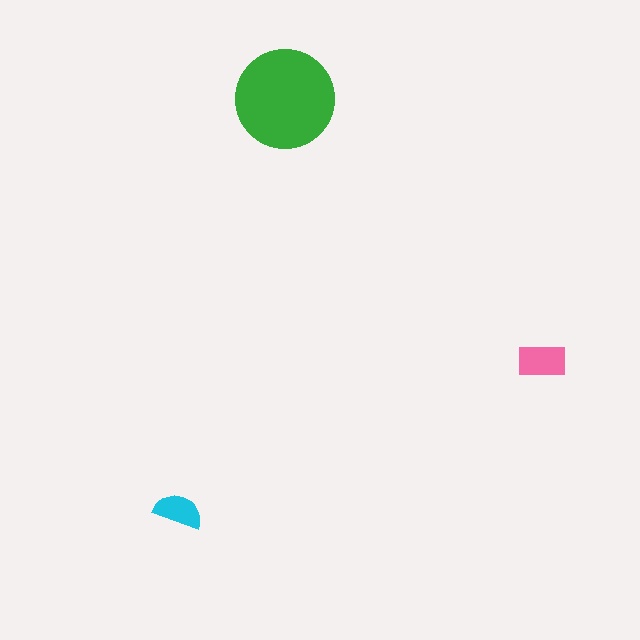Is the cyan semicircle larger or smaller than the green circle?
Smaller.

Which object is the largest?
The green circle.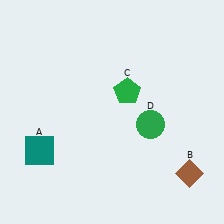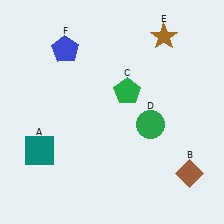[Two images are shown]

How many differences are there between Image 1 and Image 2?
There are 2 differences between the two images.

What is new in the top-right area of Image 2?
A brown star (E) was added in the top-right area of Image 2.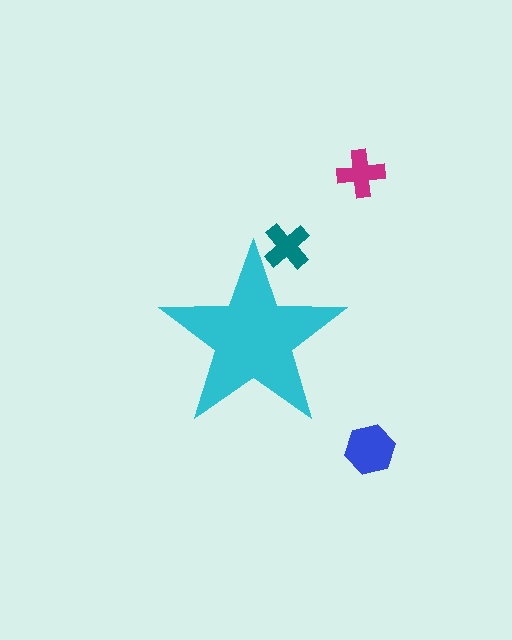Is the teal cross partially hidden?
Yes, the teal cross is partially hidden behind the cyan star.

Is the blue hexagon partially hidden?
No, the blue hexagon is fully visible.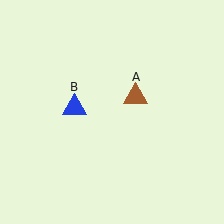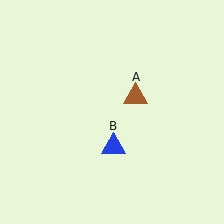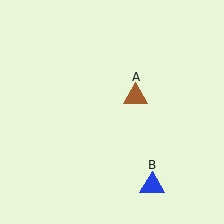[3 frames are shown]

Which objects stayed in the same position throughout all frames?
Brown triangle (object A) remained stationary.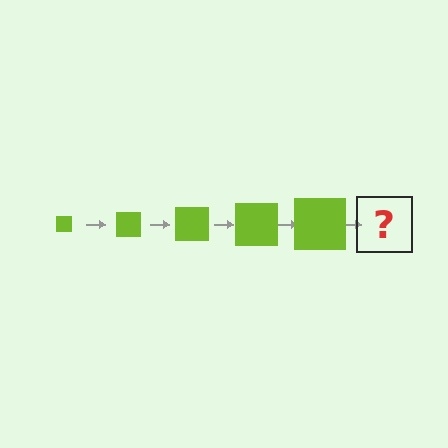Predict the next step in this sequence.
The next step is a lime square, larger than the previous one.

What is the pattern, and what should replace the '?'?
The pattern is that the square gets progressively larger each step. The '?' should be a lime square, larger than the previous one.